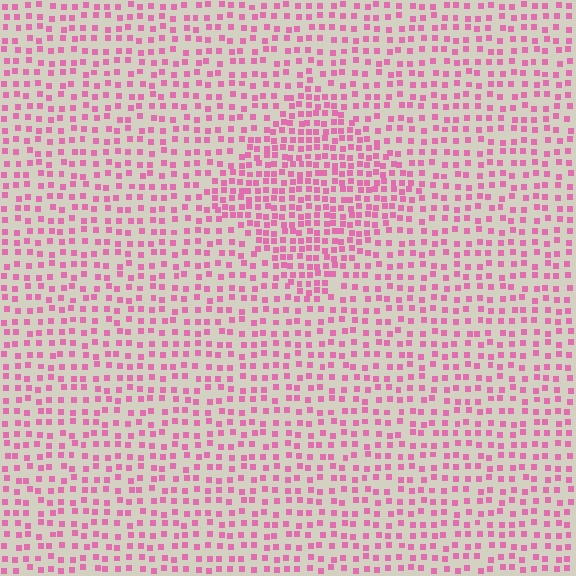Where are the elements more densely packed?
The elements are more densely packed inside the diamond boundary.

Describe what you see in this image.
The image contains small pink elements arranged at two different densities. A diamond-shaped region is visible where the elements are more densely packed than the surrounding area.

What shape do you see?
I see a diamond.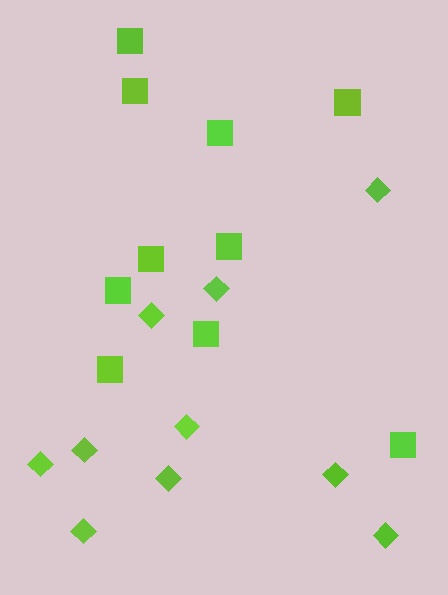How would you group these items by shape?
There are 2 groups: one group of squares (10) and one group of diamonds (10).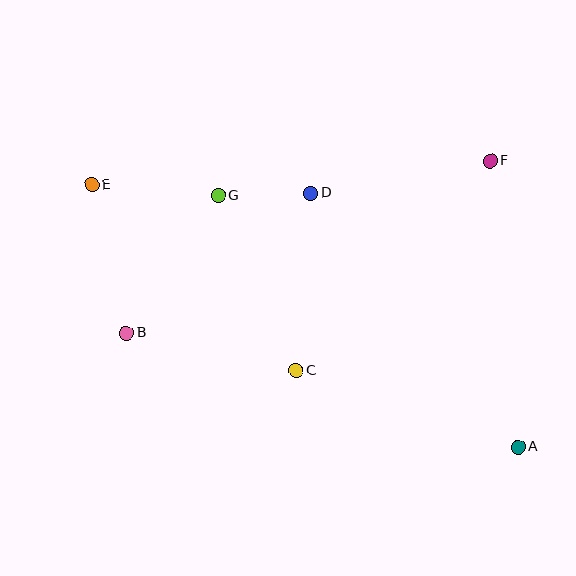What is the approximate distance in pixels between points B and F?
The distance between B and F is approximately 402 pixels.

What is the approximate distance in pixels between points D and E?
The distance between D and E is approximately 219 pixels.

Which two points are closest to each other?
Points D and G are closest to each other.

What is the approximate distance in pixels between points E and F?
The distance between E and F is approximately 399 pixels.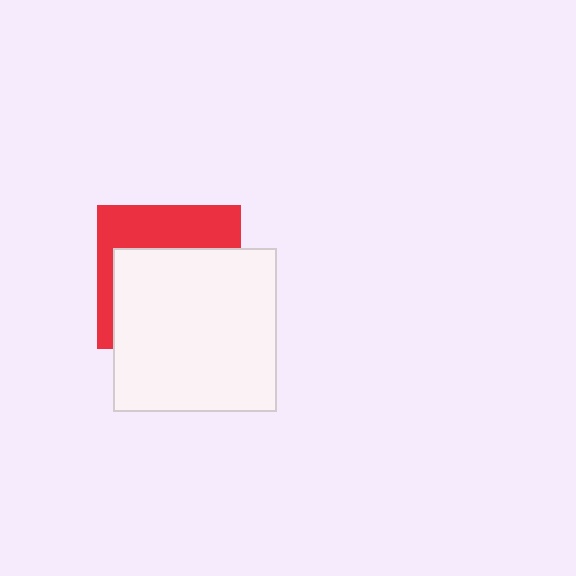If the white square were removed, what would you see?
You would see the complete red square.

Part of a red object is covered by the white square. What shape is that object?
It is a square.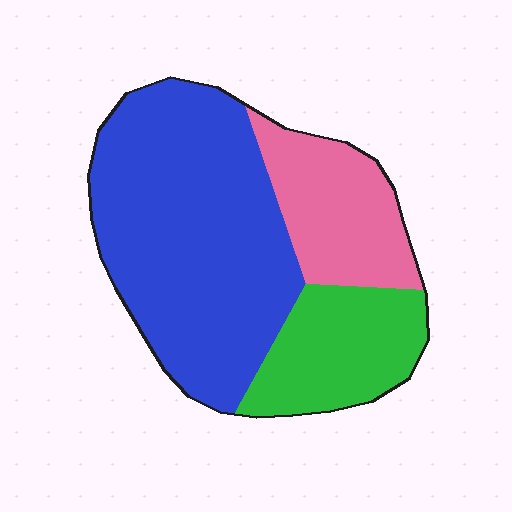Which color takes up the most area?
Blue, at roughly 60%.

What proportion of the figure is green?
Green covers 21% of the figure.